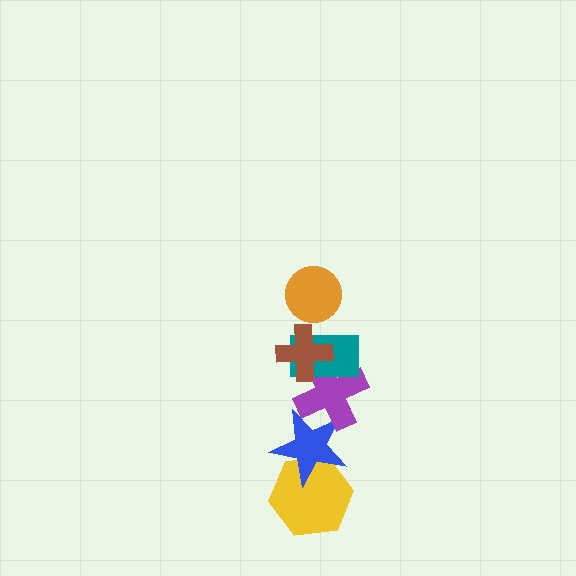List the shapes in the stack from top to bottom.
From top to bottom: the orange circle, the brown cross, the teal rectangle, the purple cross, the blue star, the yellow hexagon.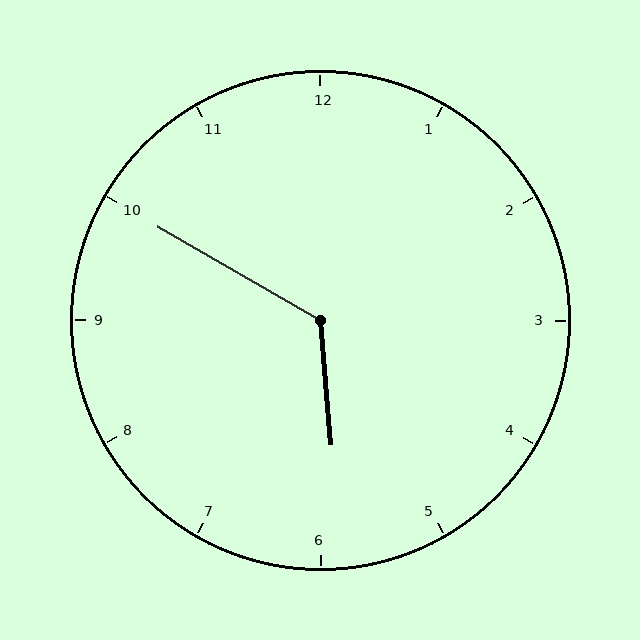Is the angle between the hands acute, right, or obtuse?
It is obtuse.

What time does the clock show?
5:50.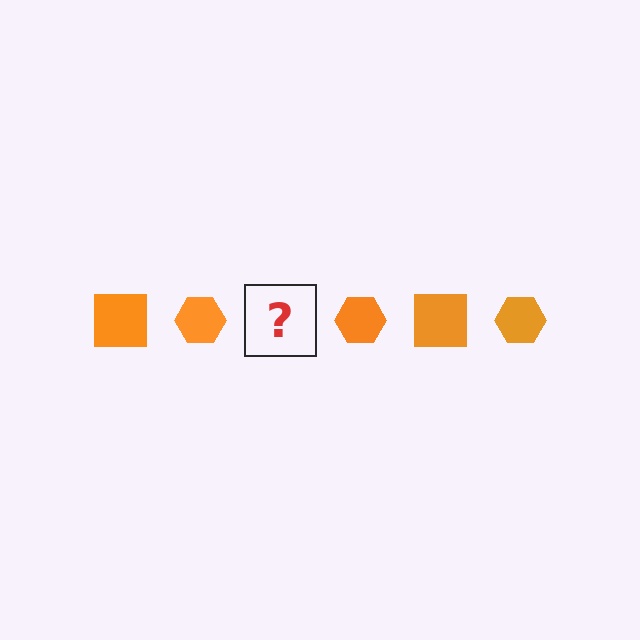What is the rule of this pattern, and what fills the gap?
The rule is that the pattern cycles through square, hexagon shapes in orange. The gap should be filled with an orange square.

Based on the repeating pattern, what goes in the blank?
The blank should be an orange square.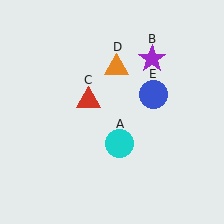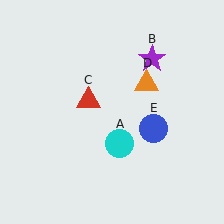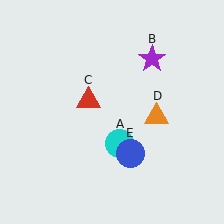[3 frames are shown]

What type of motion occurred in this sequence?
The orange triangle (object D), blue circle (object E) rotated clockwise around the center of the scene.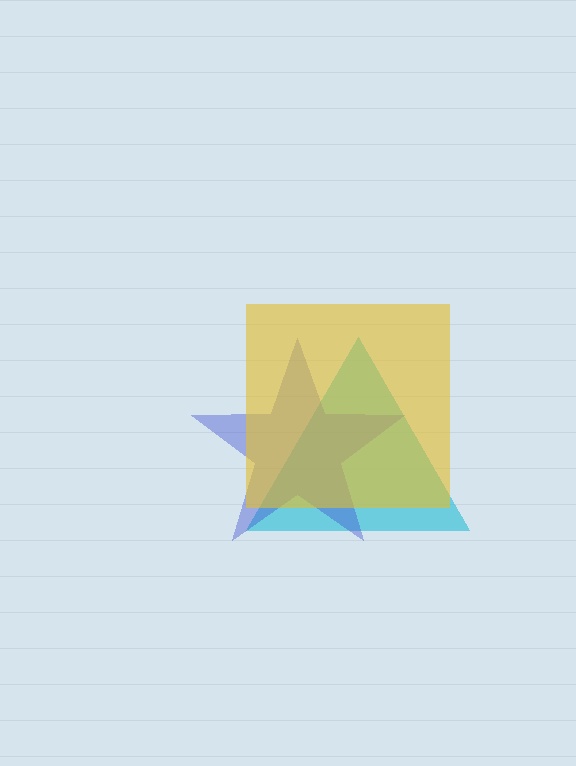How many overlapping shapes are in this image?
There are 3 overlapping shapes in the image.